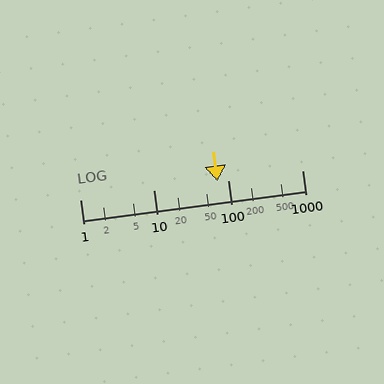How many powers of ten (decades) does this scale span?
The scale spans 3 decades, from 1 to 1000.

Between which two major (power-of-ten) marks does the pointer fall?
The pointer is between 10 and 100.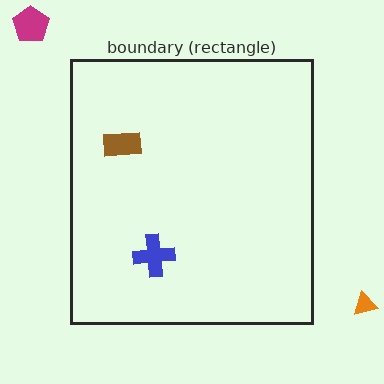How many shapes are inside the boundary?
2 inside, 2 outside.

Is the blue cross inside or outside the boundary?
Inside.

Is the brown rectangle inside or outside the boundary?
Inside.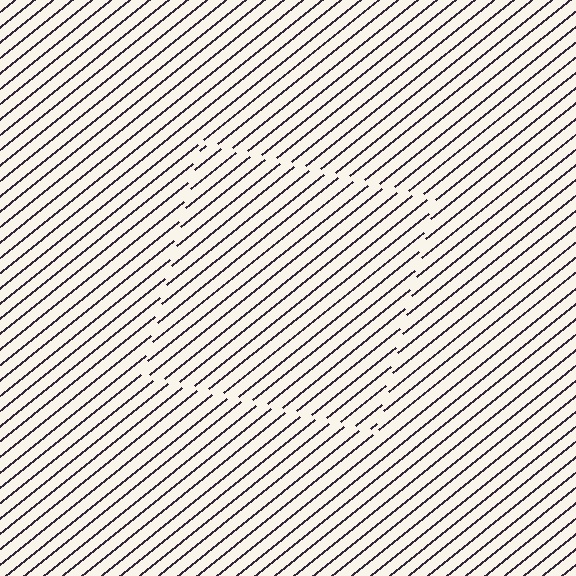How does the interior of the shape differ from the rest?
The interior of the shape contains the same grating, shifted by half a period — the contour is defined by the phase discontinuity where line-ends from the inner and outer gratings abut.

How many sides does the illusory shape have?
4 sides — the line-ends trace a square.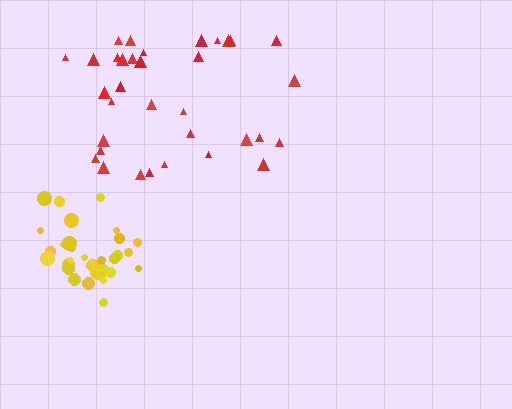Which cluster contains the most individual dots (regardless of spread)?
Red (34).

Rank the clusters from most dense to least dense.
yellow, red.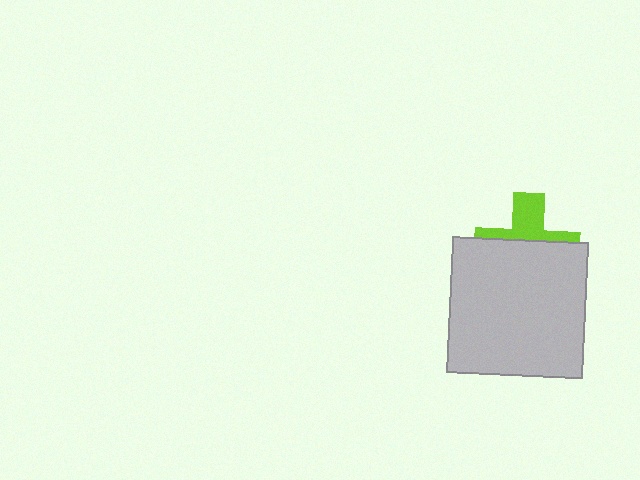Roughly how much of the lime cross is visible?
A small part of it is visible (roughly 39%).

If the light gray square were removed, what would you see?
You would see the complete lime cross.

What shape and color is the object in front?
The object in front is a light gray square.